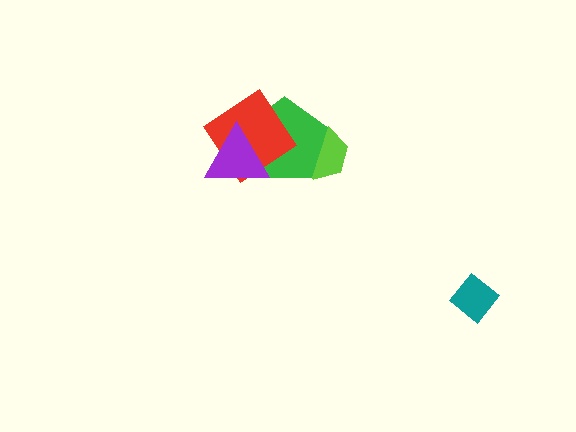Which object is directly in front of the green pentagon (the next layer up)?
The red diamond is directly in front of the green pentagon.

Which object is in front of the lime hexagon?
The green pentagon is in front of the lime hexagon.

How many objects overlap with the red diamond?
2 objects overlap with the red diamond.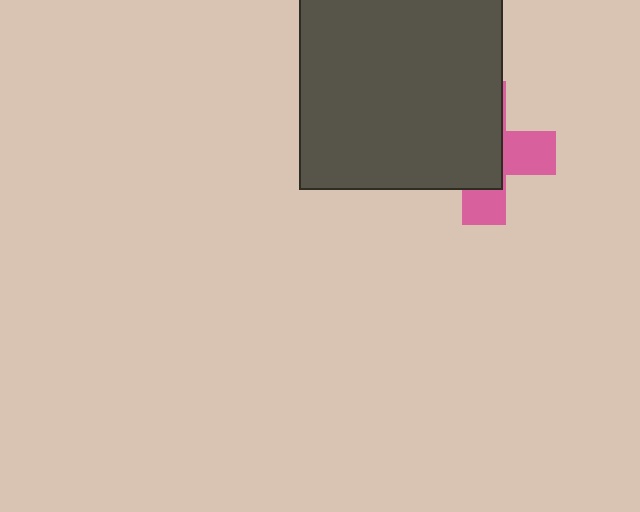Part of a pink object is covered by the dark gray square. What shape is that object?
It is a cross.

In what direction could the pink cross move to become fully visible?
The pink cross could move right. That would shift it out from behind the dark gray square entirely.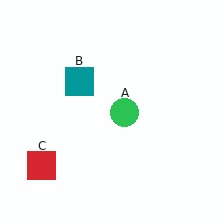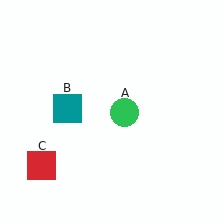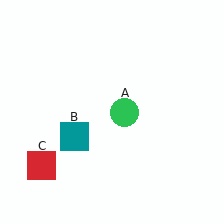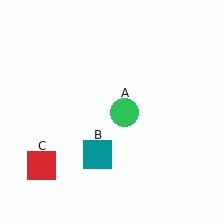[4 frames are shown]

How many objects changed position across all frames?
1 object changed position: teal square (object B).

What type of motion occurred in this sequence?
The teal square (object B) rotated counterclockwise around the center of the scene.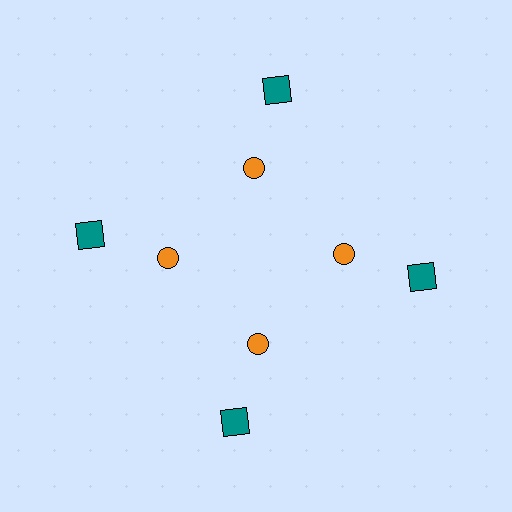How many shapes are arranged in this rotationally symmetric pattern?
There are 8 shapes, arranged in 4 groups of 2.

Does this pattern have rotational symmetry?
Yes, this pattern has 4-fold rotational symmetry. It looks the same after rotating 90 degrees around the center.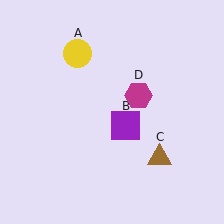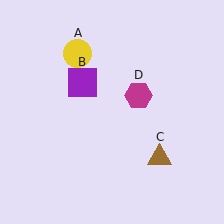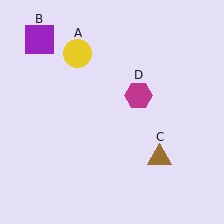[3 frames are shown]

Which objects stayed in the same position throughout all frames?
Yellow circle (object A) and brown triangle (object C) and magenta hexagon (object D) remained stationary.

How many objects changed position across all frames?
1 object changed position: purple square (object B).